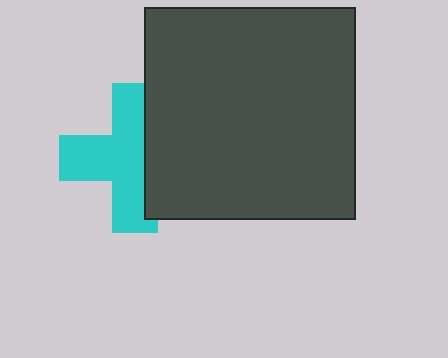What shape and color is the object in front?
The object in front is a dark gray square.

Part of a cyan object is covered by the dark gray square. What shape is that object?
It is a cross.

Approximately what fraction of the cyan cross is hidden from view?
Roughly 37% of the cyan cross is hidden behind the dark gray square.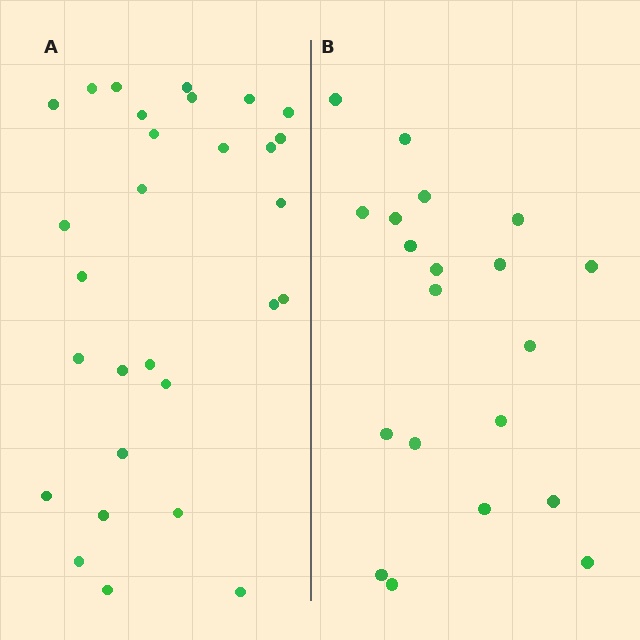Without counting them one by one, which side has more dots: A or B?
Region A (the left region) has more dots.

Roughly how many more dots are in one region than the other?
Region A has roughly 8 or so more dots than region B.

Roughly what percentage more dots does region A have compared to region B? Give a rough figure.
About 45% more.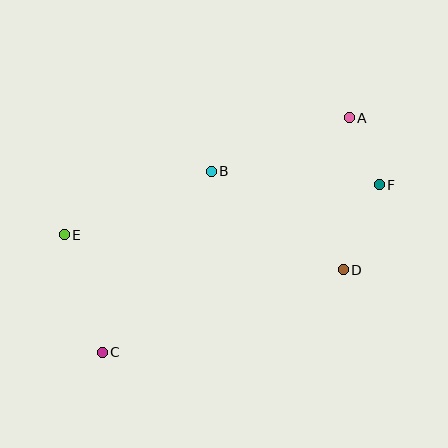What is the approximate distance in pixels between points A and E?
The distance between A and E is approximately 308 pixels.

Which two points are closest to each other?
Points A and F are closest to each other.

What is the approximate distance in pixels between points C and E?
The distance between C and E is approximately 124 pixels.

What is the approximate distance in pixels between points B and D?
The distance between B and D is approximately 165 pixels.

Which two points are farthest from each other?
Points A and C are farthest from each other.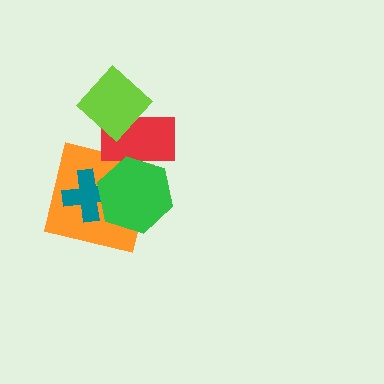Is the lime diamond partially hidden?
No, no other shape covers it.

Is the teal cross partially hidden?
Yes, it is partially covered by another shape.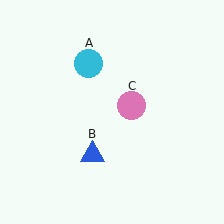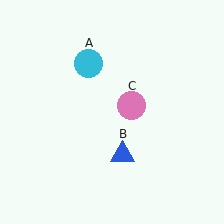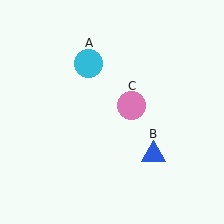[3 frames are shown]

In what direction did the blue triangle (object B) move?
The blue triangle (object B) moved right.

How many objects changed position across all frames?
1 object changed position: blue triangle (object B).